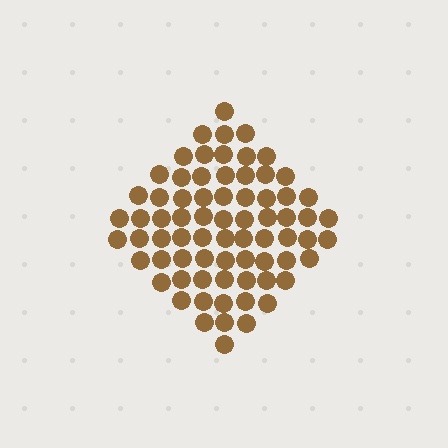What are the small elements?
The small elements are circles.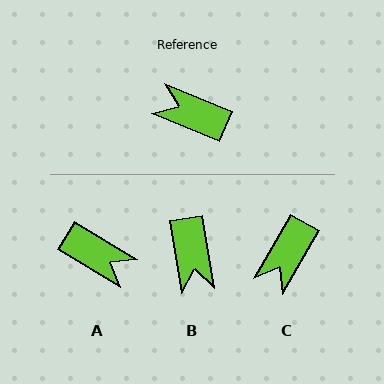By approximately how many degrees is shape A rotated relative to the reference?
Approximately 171 degrees counter-clockwise.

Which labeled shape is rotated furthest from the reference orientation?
A, about 171 degrees away.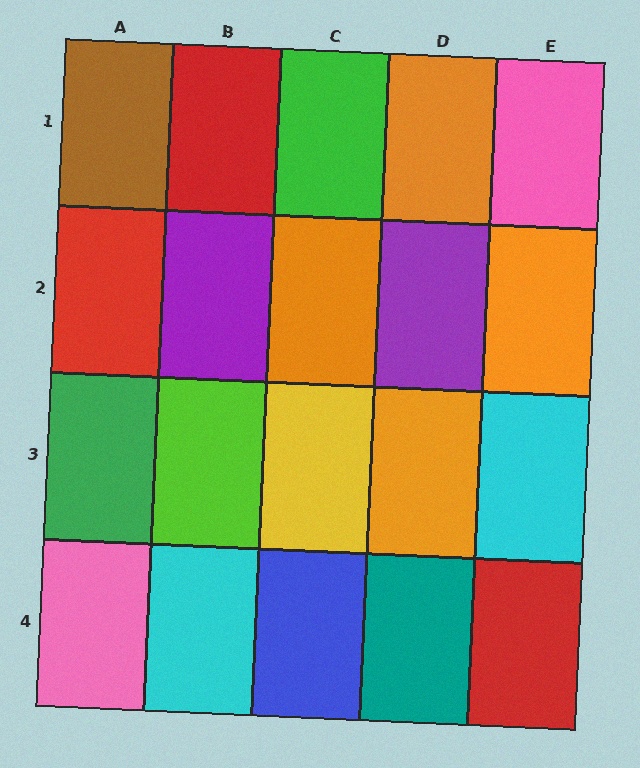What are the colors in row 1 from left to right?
Brown, red, green, orange, pink.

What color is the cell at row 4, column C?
Blue.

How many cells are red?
3 cells are red.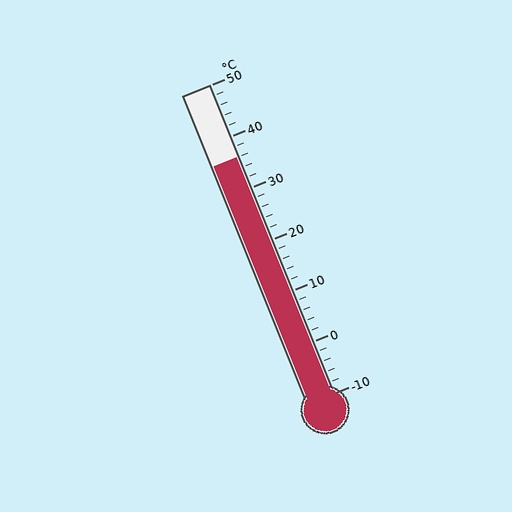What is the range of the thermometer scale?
The thermometer scale ranges from -10°C to 50°C.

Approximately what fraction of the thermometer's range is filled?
The thermometer is filled to approximately 75% of its range.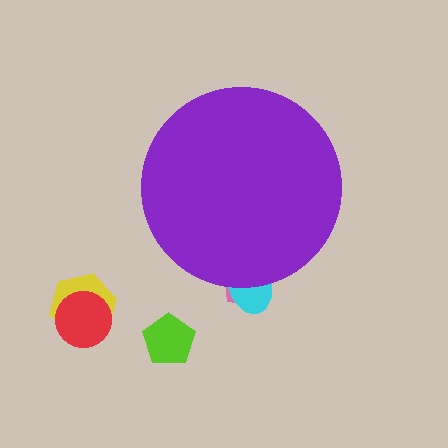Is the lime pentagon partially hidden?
No, the lime pentagon is fully visible.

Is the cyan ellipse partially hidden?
Yes, the cyan ellipse is partially hidden behind the purple circle.